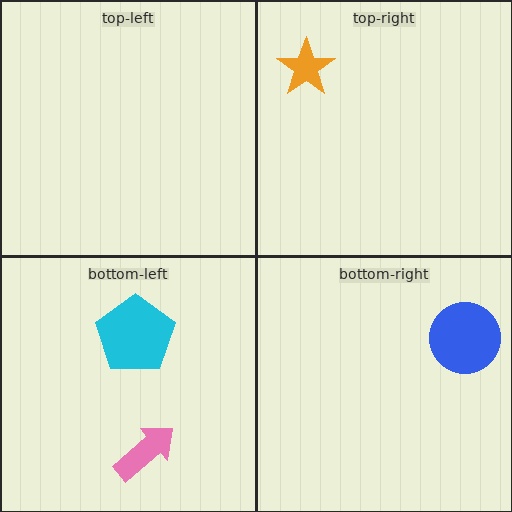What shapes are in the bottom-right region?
The blue circle.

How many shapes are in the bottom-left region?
2.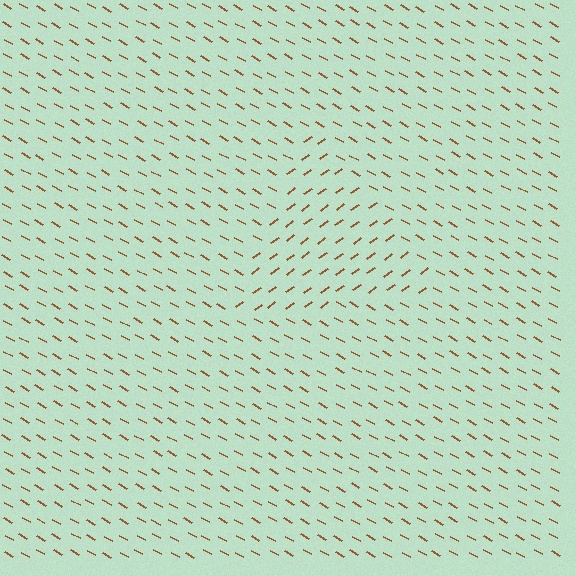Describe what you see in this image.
The image is filled with small brown line segments. A triangle region in the image has lines oriented differently from the surrounding lines, creating a visible texture boundary.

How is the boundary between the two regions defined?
The boundary is defined purely by a change in line orientation (approximately 65 degrees difference). All lines are the same color and thickness.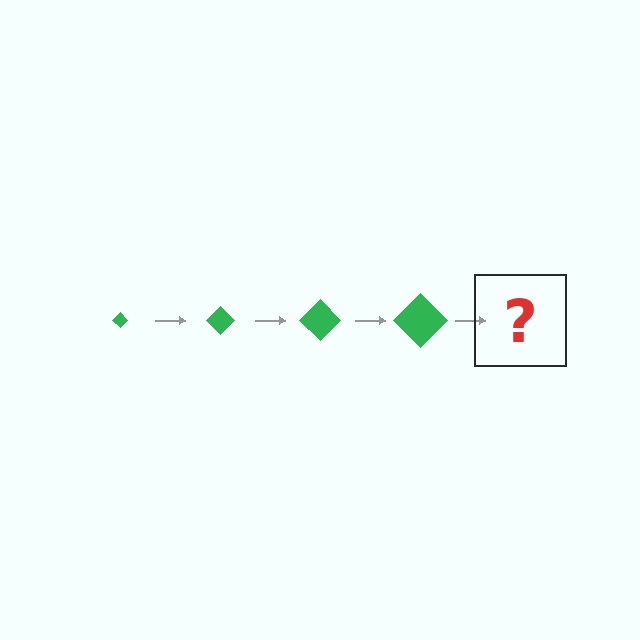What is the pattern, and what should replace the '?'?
The pattern is that the diamond gets progressively larger each step. The '?' should be a green diamond, larger than the previous one.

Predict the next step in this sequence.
The next step is a green diamond, larger than the previous one.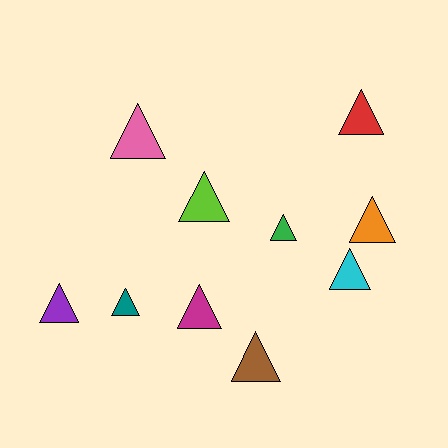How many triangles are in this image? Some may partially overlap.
There are 10 triangles.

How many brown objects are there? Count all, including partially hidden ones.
There is 1 brown object.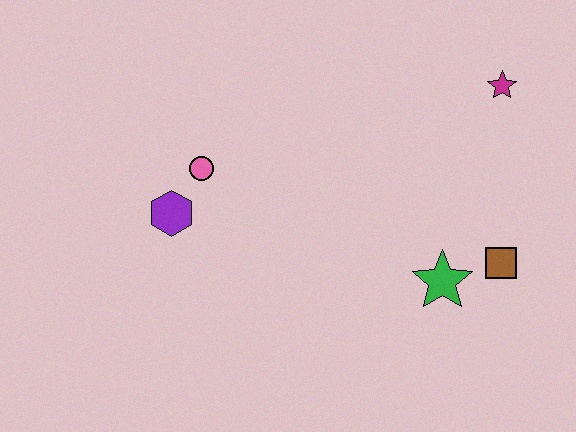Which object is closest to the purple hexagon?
The pink circle is closest to the purple hexagon.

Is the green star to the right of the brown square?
No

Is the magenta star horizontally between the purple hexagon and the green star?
No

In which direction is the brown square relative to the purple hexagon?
The brown square is to the right of the purple hexagon.